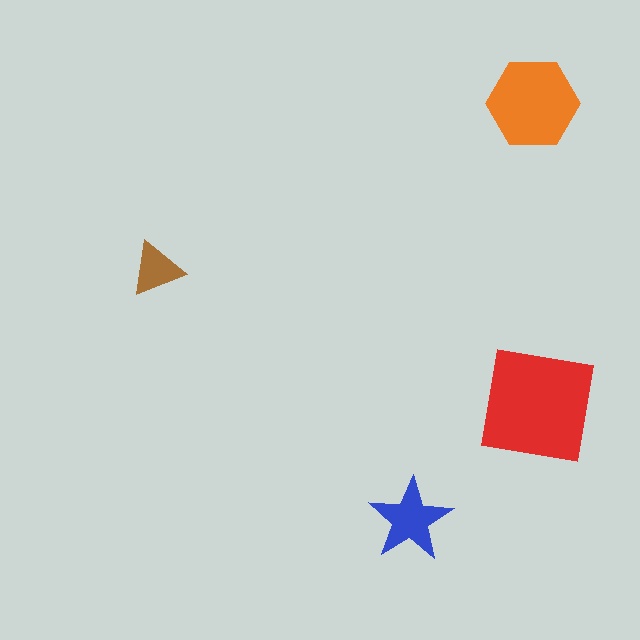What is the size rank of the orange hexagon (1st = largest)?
2nd.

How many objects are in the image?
There are 4 objects in the image.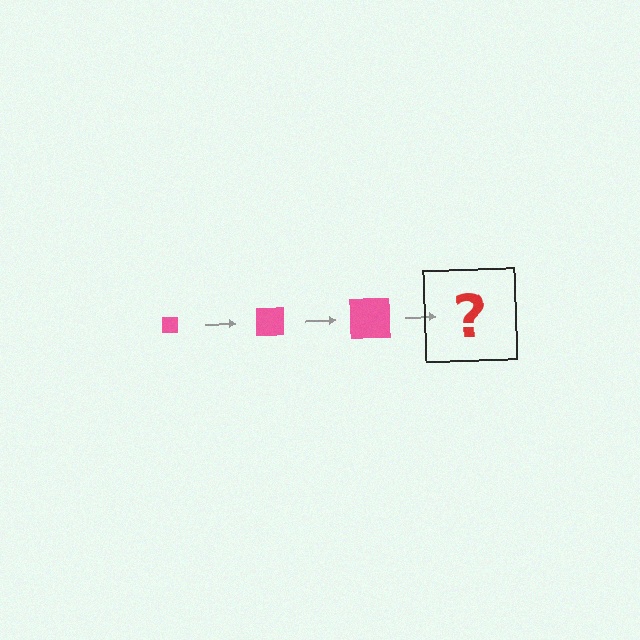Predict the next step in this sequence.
The next step is a pink square, larger than the previous one.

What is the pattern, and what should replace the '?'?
The pattern is that the square gets progressively larger each step. The '?' should be a pink square, larger than the previous one.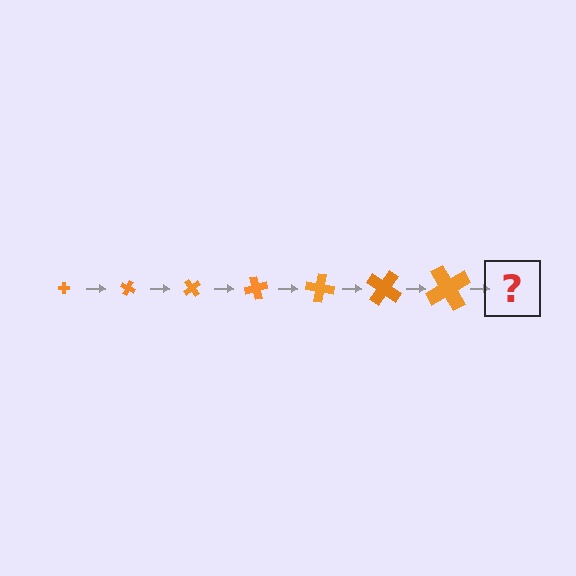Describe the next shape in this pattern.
It should be a cross, larger than the previous one and rotated 175 degrees from the start.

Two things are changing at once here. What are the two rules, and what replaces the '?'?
The two rules are that the cross grows larger each step and it rotates 25 degrees each step. The '?' should be a cross, larger than the previous one and rotated 175 degrees from the start.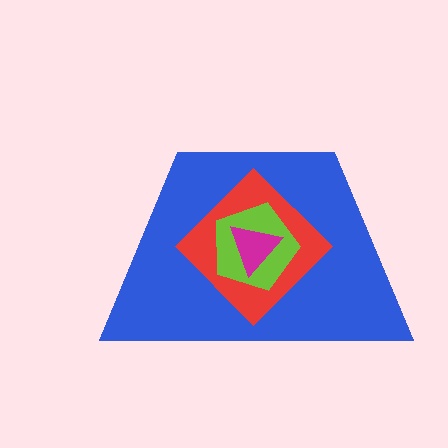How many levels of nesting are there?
4.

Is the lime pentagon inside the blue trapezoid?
Yes.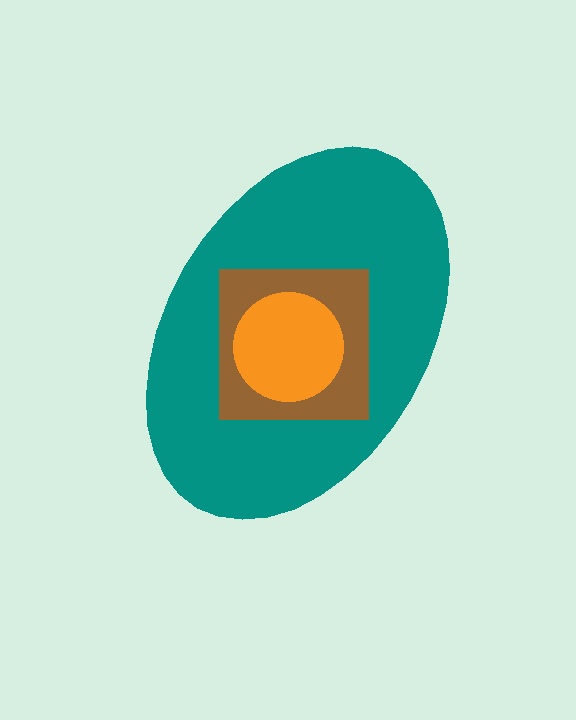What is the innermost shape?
The orange circle.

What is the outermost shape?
The teal ellipse.